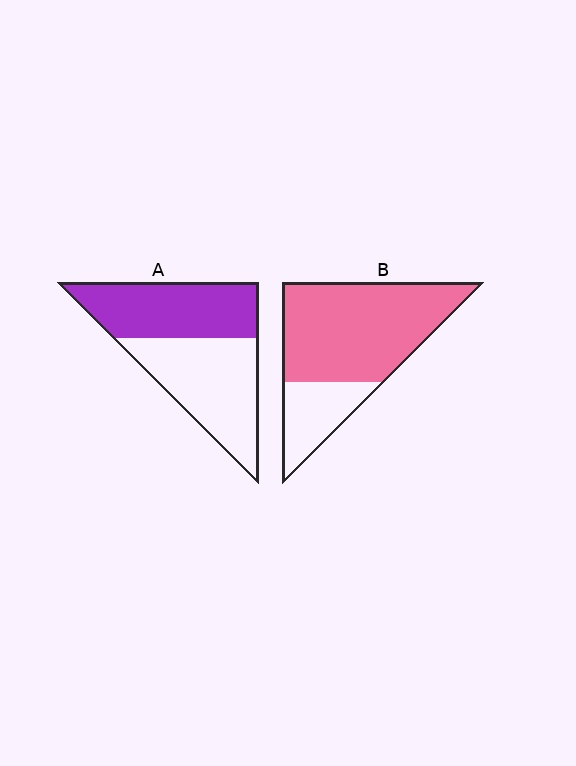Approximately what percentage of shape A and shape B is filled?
A is approximately 50% and B is approximately 75%.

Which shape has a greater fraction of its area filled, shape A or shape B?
Shape B.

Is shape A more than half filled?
Roughly half.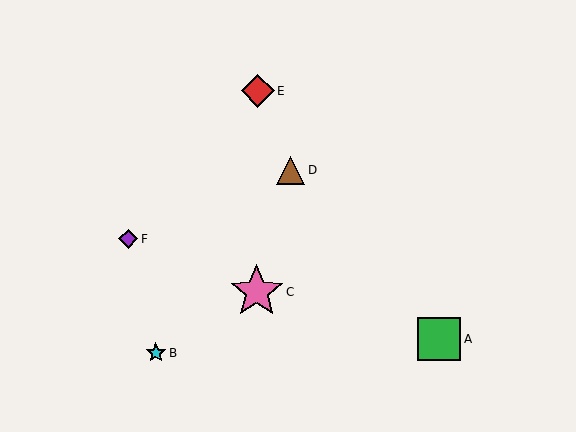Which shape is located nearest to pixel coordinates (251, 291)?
The pink star (labeled C) at (257, 292) is nearest to that location.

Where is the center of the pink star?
The center of the pink star is at (257, 292).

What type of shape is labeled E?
Shape E is a red diamond.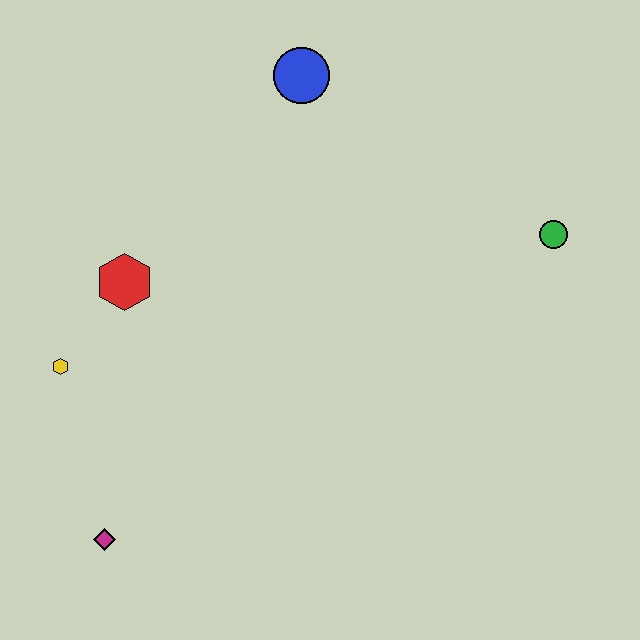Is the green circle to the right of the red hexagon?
Yes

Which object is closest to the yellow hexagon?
The red hexagon is closest to the yellow hexagon.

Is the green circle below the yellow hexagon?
No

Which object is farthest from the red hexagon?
The green circle is farthest from the red hexagon.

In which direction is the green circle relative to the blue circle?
The green circle is to the right of the blue circle.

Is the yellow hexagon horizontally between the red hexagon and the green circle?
No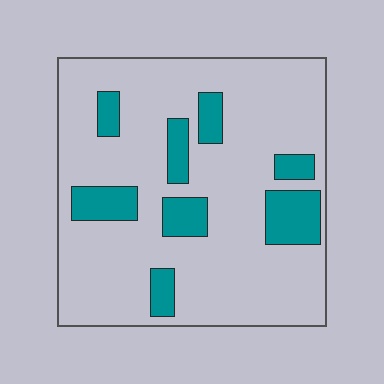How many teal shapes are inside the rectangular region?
8.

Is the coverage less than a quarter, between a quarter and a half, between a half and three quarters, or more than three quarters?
Less than a quarter.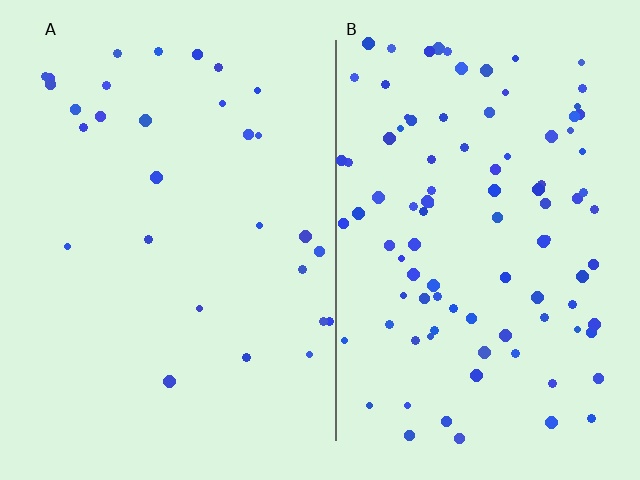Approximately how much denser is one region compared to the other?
Approximately 3.3× — region B over region A.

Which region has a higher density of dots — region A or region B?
B (the right).